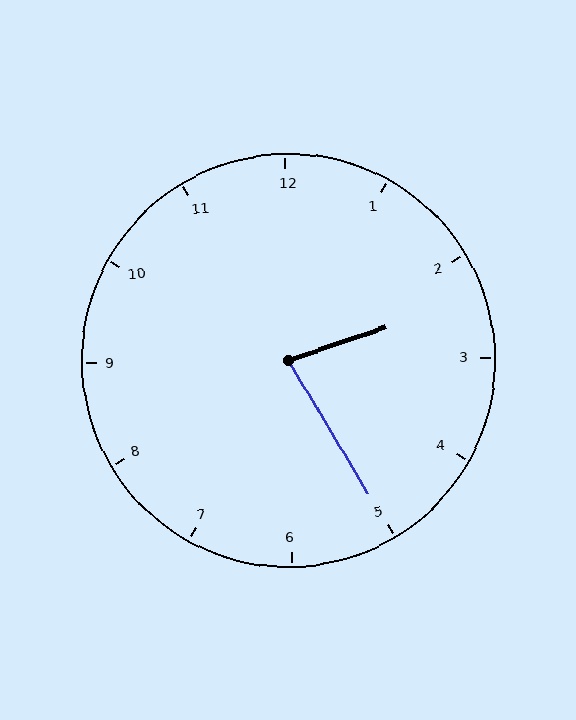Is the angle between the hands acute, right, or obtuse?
It is acute.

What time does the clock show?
2:25.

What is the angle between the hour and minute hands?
Approximately 78 degrees.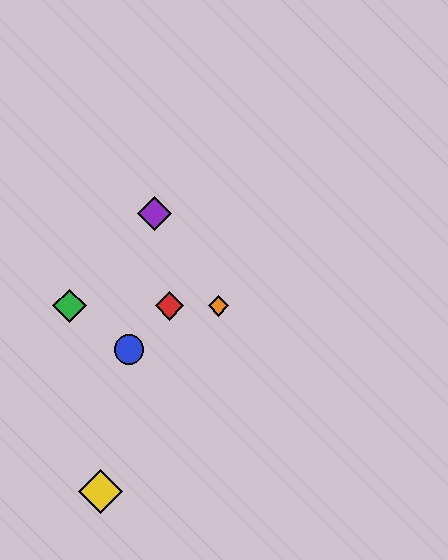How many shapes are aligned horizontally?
3 shapes (the red diamond, the green diamond, the orange diamond) are aligned horizontally.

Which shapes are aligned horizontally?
The red diamond, the green diamond, the orange diamond are aligned horizontally.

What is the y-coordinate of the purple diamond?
The purple diamond is at y≈214.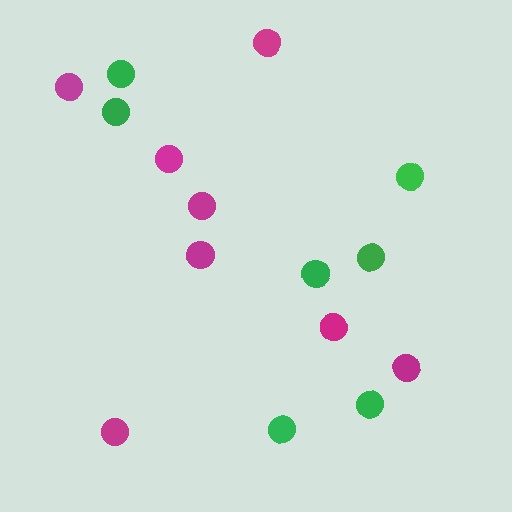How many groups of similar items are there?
There are 2 groups: one group of magenta circles (8) and one group of green circles (7).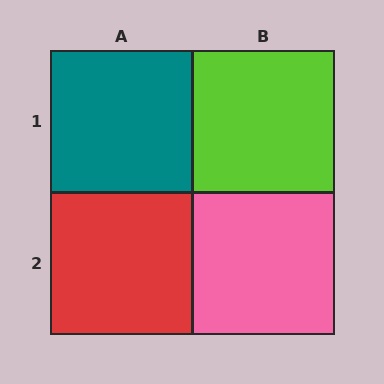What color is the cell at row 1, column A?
Teal.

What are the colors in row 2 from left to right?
Red, pink.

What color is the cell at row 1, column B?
Lime.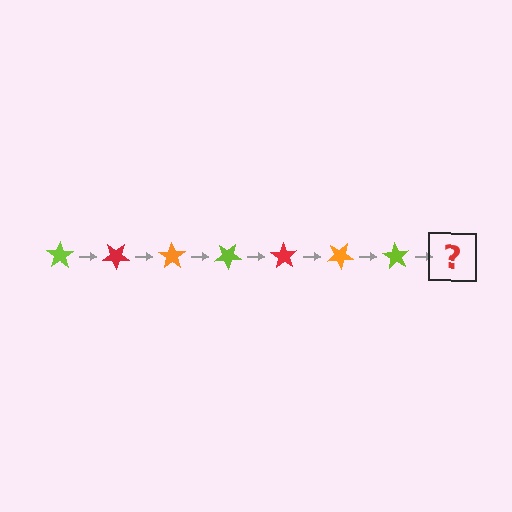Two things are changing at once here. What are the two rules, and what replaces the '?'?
The two rules are that it rotates 35 degrees each step and the color cycles through lime, red, and orange. The '?' should be a red star, rotated 245 degrees from the start.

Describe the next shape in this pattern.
It should be a red star, rotated 245 degrees from the start.